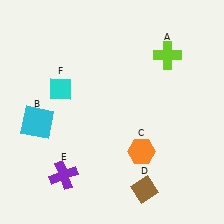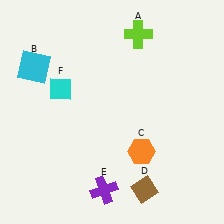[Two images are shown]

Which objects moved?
The objects that moved are: the lime cross (A), the cyan square (B), the purple cross (E).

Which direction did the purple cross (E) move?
The purple cross (E) moved right.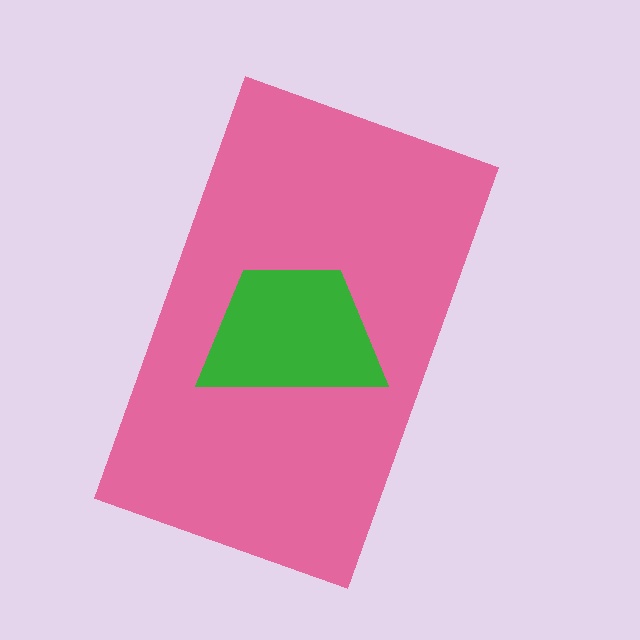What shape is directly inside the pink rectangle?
The green trapezoid.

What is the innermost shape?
The green trapezoid.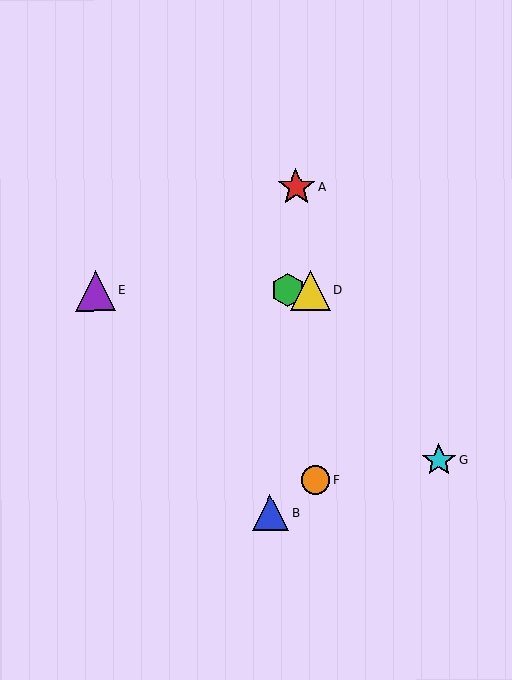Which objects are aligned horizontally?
Objects C, D, E are aligned horizontally.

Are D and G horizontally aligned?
No, D is at y≈290 and G is at y≈461.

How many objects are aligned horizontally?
3 objects (C, D, E) are aligned horizontally.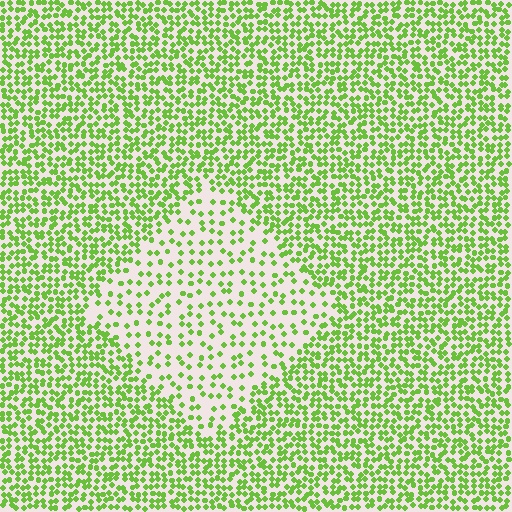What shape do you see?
I see a diamond.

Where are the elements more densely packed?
The elements are more densely packed outside the diamond boundary.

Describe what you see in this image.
The image contains small lime elements arranged at two different densities. A diamond-shaped region is visible where the elements are less densely packed than the surrounding area.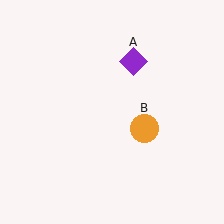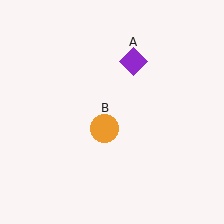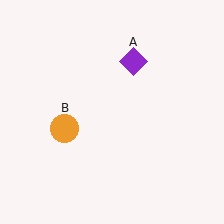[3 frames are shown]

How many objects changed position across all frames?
1 object changed position: orange circle (object B).